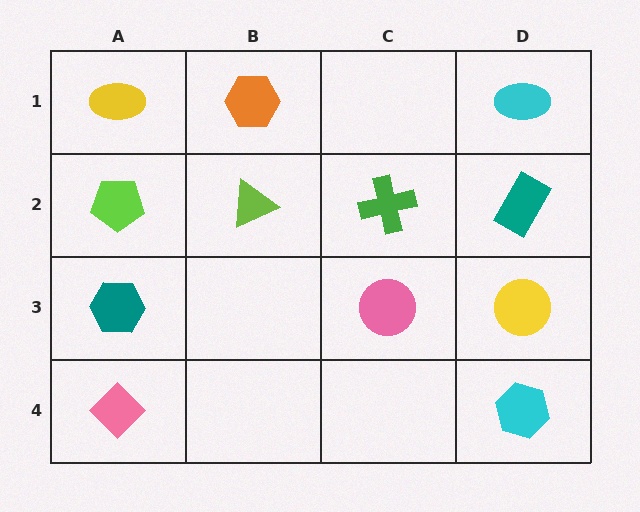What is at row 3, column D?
A yellow circle.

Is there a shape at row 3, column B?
No, that cell is empty.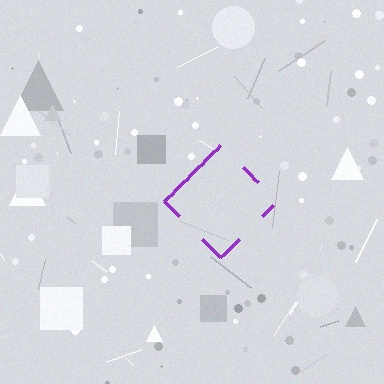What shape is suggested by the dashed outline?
The dashed outline suggests a diamond.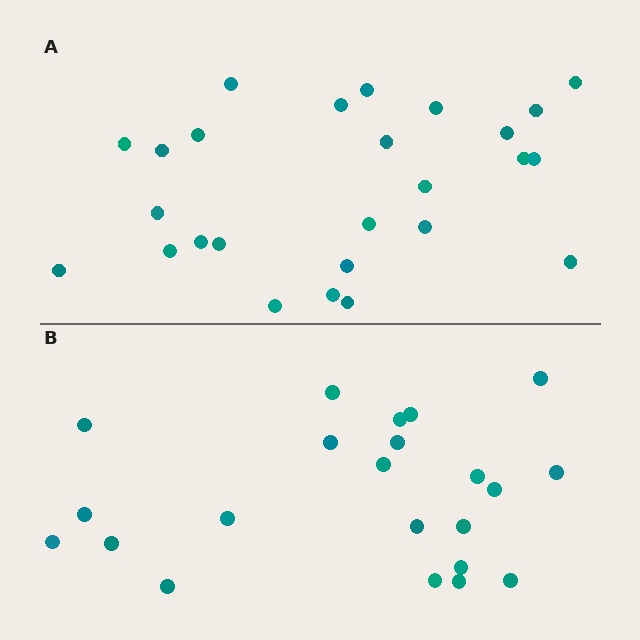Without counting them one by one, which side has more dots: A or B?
Region A (the top region) has more dots.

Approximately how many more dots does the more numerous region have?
Region A has about 4 more dots than region B.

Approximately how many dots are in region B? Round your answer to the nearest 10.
About 20 dots. (The exact count is 22, which rounds to 20.)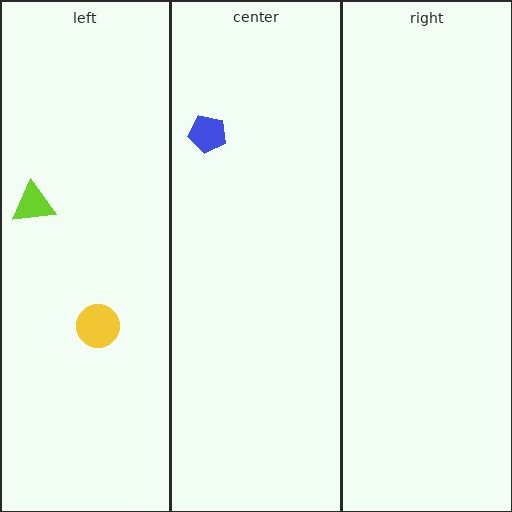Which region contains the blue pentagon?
The center region.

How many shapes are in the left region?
2.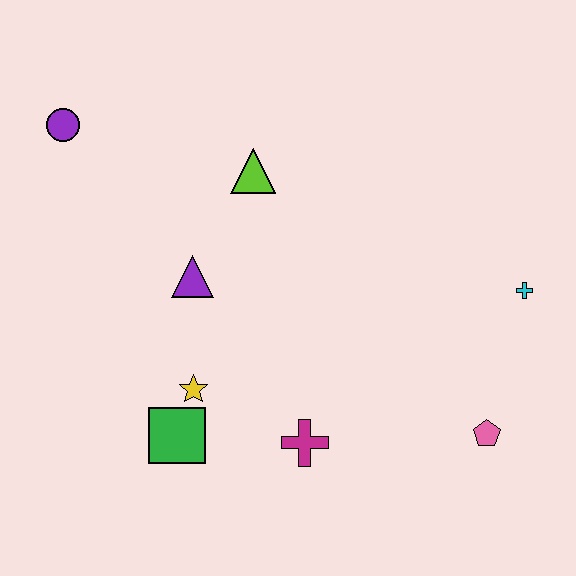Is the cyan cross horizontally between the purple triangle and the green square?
No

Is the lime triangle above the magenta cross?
Yes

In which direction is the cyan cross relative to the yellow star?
The cyan cross is to the right of the yellow star.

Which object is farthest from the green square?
The cyan cross is farthest from the green square.